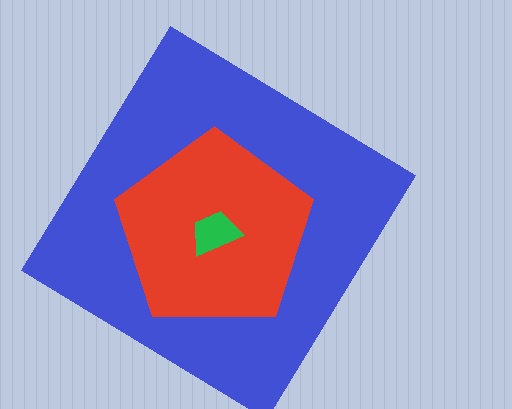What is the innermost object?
The green trapezoid.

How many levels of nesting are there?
3.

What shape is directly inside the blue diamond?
The red pentagon.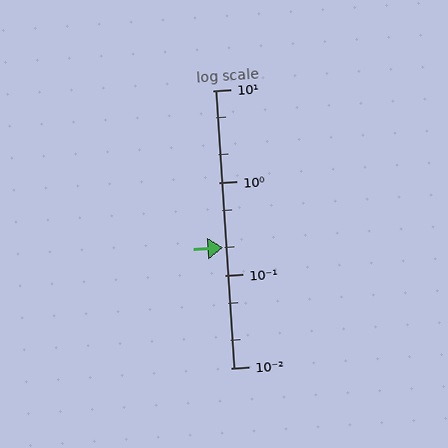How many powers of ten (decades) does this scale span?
The scale spans 3 decades, from 0.01 to 10.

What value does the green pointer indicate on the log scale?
The pointer indicates approximately 0.2.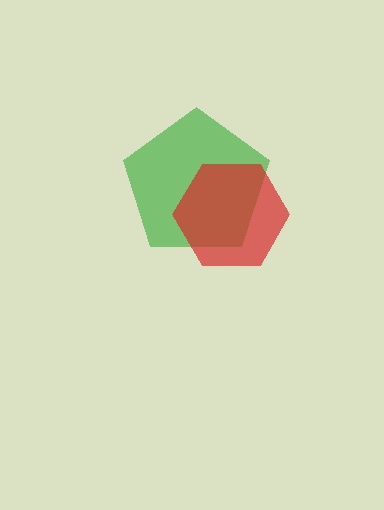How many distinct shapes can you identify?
There are 2 distinct shapes: a green pentagon, a red hexagon.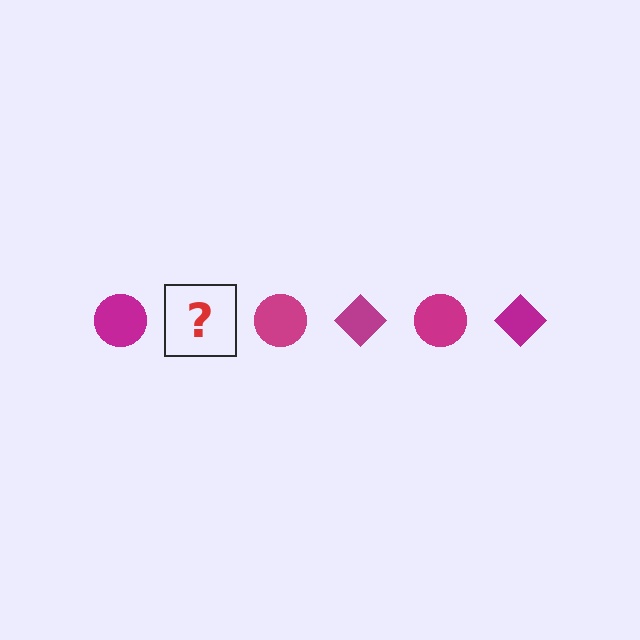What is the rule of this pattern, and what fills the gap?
The rule is that the pattern cycles through circle, diamond shapes in magenta. The gap should be filled with a magenta diamond.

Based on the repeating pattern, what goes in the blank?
The blank should be a magenta diamond.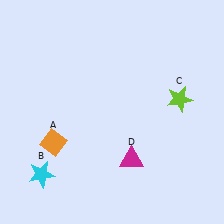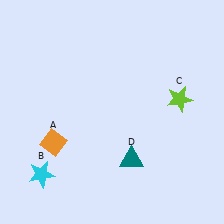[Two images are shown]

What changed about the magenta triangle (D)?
In Image 1, D is magenta. In Image 2, it changed to teal.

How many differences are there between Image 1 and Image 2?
There is 1 difference between the two images.